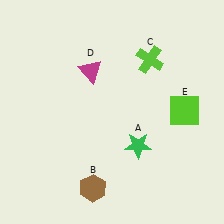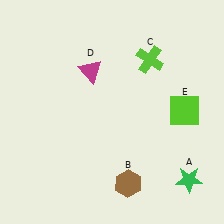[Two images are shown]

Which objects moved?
The objects that moved are: the green star (A), the brown hexagon (B).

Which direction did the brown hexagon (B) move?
The brown hexagon (B) moved right.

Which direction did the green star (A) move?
The green star (A) moved right.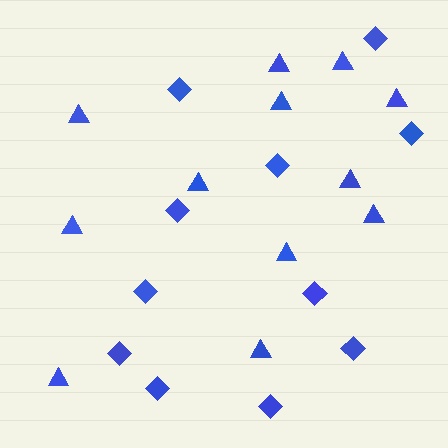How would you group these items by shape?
There are 2 groups: one group of triangles (12) and one group of diamonds (11).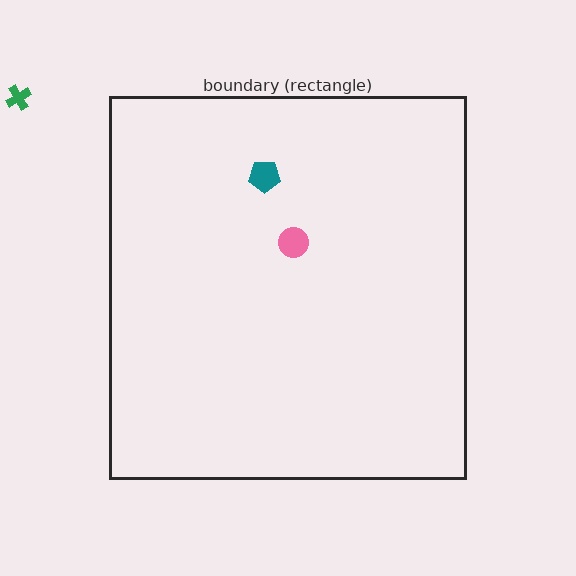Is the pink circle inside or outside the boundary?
Inside.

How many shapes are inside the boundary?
2 inside, 1 outside.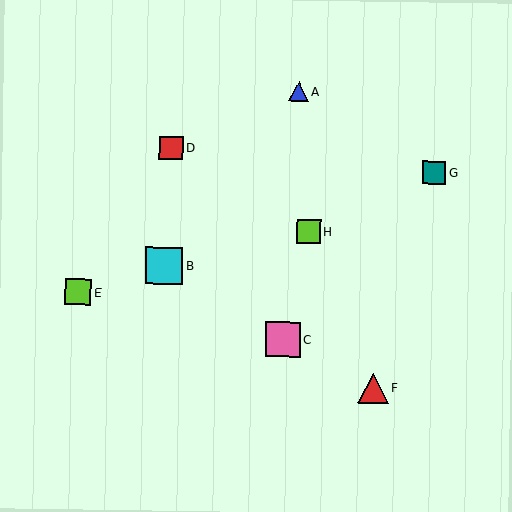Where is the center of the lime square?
The center of the lime square is at (78, 292).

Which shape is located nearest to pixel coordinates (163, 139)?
The red square (labeled D) at (171, 148) is nearest to that location.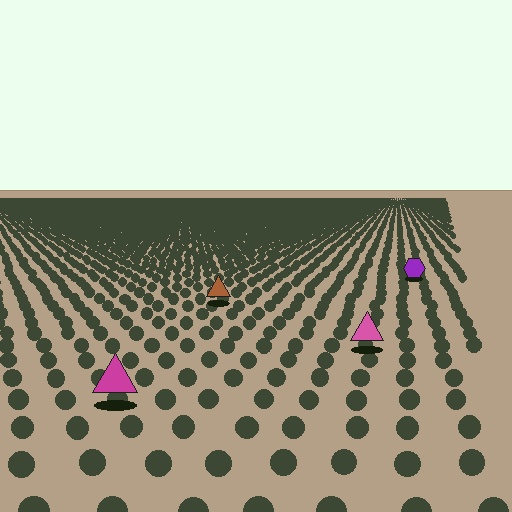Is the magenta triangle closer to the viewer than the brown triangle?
Yes. The magenta triangle is closer — you can tell from the texture gradient: the ground texture is coarser near it.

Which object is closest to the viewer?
The magenta triangle is closest. The texture marks near it are larger and more spread out.